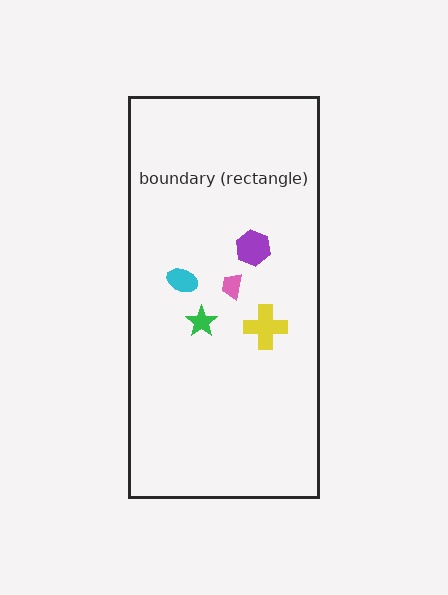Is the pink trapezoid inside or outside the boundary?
Inside.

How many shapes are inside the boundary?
5 inside, 0 outside.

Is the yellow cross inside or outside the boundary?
Inside.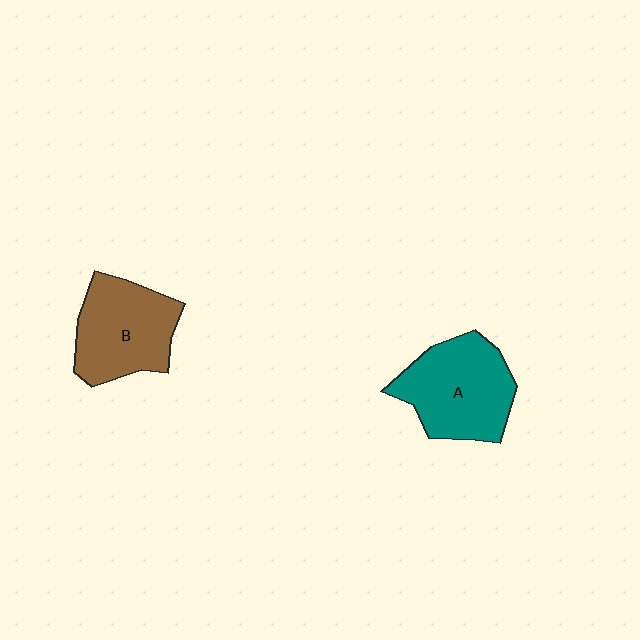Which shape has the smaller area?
Shape B (brown).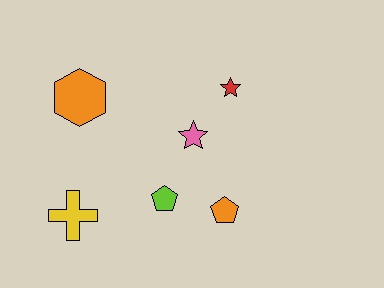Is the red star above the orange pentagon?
Yes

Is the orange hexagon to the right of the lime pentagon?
No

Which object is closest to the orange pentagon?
The lime pentagon is closest to the orange pentagon.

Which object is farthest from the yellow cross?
The red star is farthest from the yellow cross.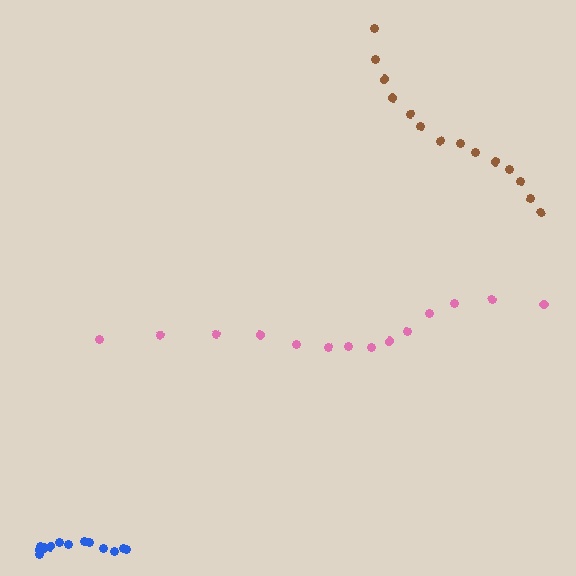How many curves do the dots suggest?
There are 3 distinct paths.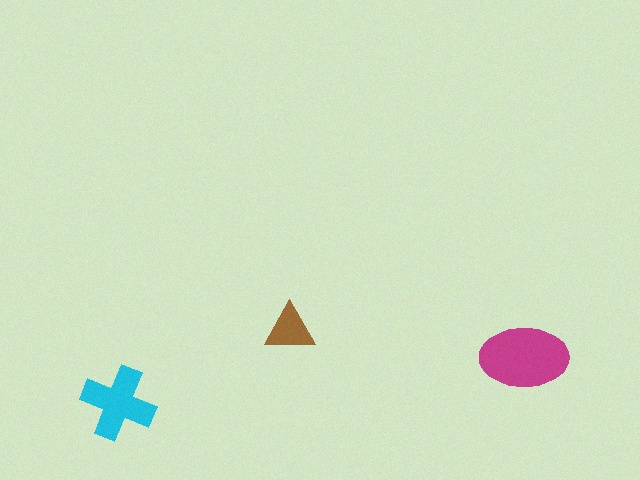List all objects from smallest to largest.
The brown triangle, the cyan cross, the magenta ellipse.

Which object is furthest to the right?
The magenta ellipse is rightmost.